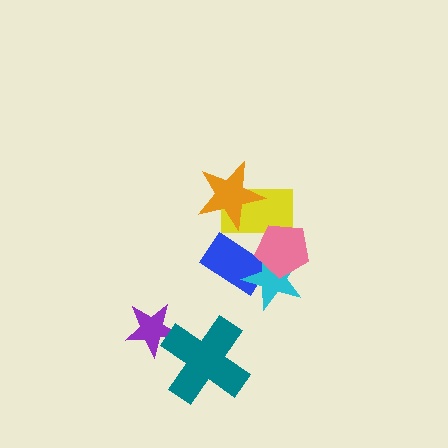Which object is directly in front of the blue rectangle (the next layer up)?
The cyan star is directly in front of the blue rectangle.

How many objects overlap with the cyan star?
2 objects overlap with the cyan star.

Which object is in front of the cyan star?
The pink pentagon is in front of the cyan star.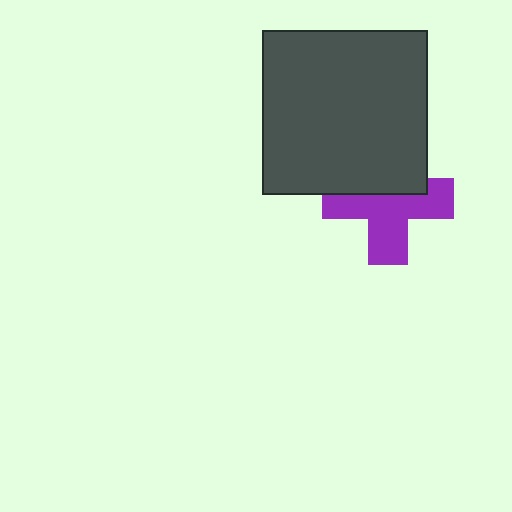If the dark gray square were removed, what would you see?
You would see the complete purple cross.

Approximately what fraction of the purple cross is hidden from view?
Roughly 41% of the purple cross is hidden behind the dark gray square.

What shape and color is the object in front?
The object in front is a dark gray square.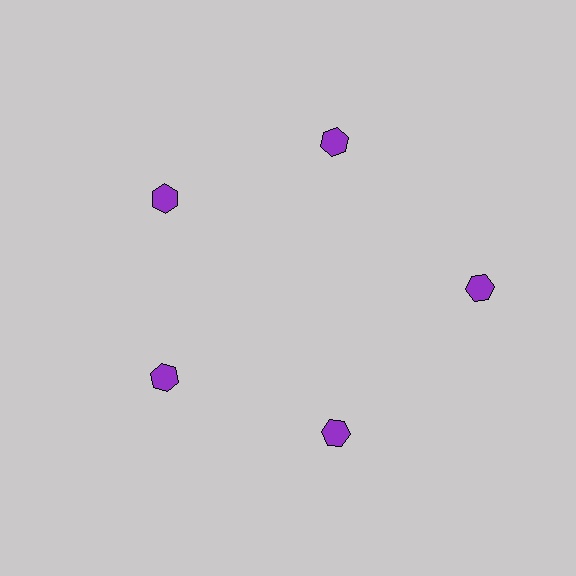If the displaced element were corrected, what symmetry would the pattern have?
It would have 5-fold rotational symmetry — the pattern would map onto itself every 72 degrees.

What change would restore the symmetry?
The symmetry would be restored by moving it inward, back onto the ring so that all 5 hexagons sit at equal angles and equal distance from the center.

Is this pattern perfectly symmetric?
No. The 5 purple hexagons are arranged in a ring, but one element near the 3 o'clock position is pushed outward from the center, breaking the 5-fold rotational symmetry.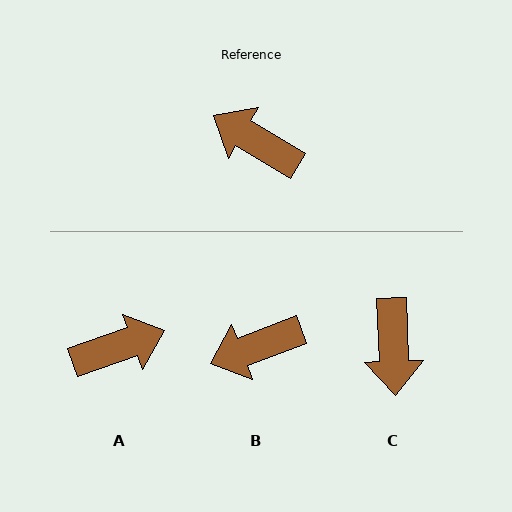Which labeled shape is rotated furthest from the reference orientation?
A, about 130 degrees away.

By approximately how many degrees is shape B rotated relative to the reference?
Approximately 51 degrees counter-clockwise.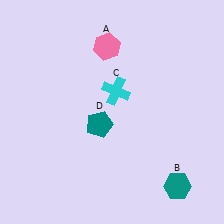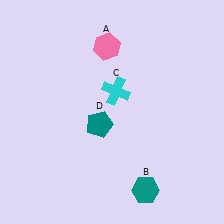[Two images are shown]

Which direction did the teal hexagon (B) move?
The teal hexagon (B) moved left.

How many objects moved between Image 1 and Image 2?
1 object moved between the two images.